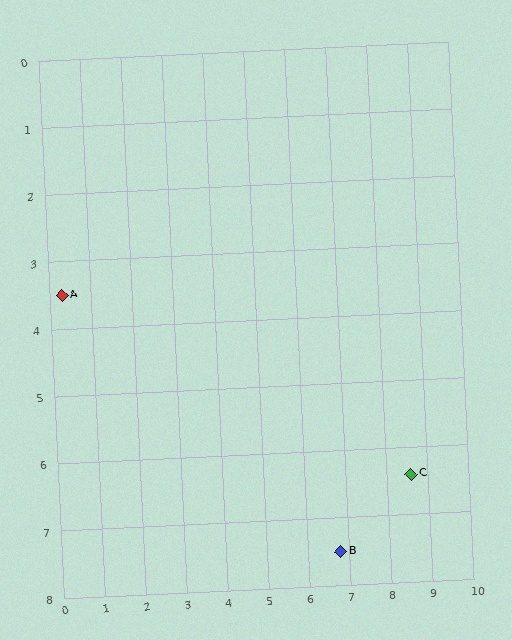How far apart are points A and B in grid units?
Points A and B are about 7.6 grid units apart.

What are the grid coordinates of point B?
Point B is at approximately (6.8, 7.5).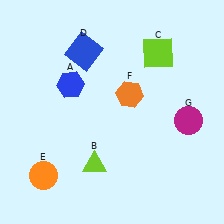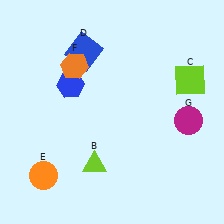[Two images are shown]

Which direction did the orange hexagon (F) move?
The orange hexagon (F) moved left.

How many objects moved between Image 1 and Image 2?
2 objects moved between the two images.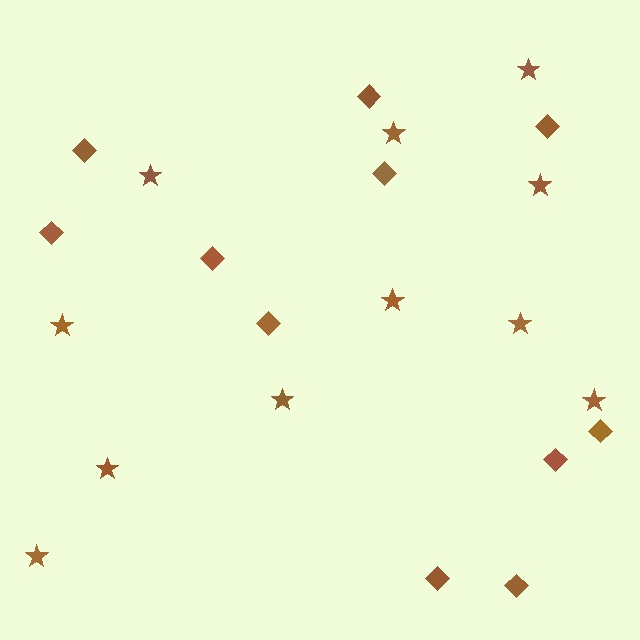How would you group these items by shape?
There are 2 groups: one group of diamonds (11) and one group of stars (11).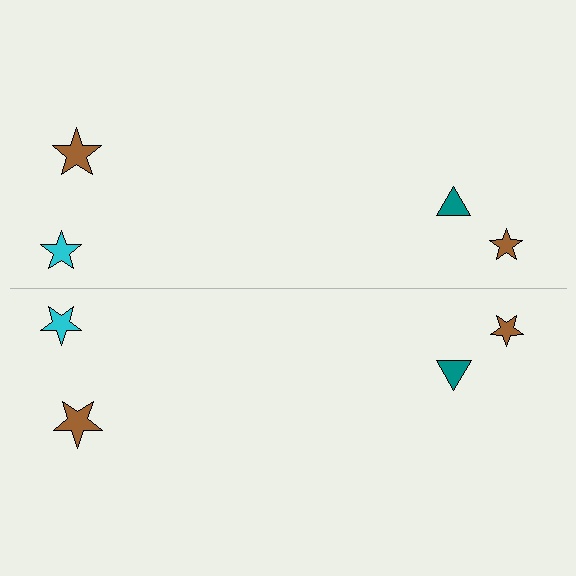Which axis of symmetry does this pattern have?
The pattern has a horizontal axis of symmetry running through the center of the image.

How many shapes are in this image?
There are 8 shapes in this image.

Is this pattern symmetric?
Yes, this pattern has bilateral (reflection) symmetry.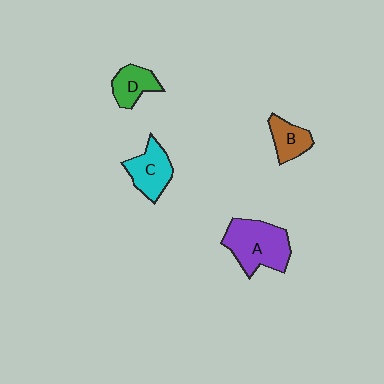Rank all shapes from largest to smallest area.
From largest to smallest: A (purple), C (cyan), D (green), B (brown).